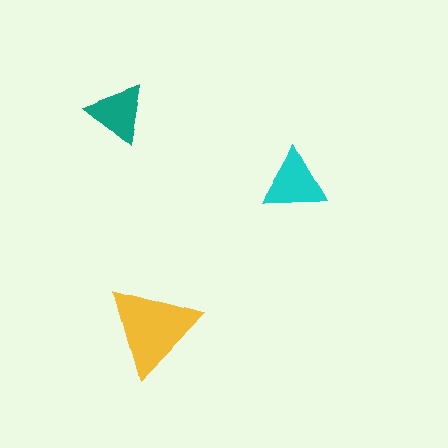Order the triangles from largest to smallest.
the yellow one, the cyan one, the teal one.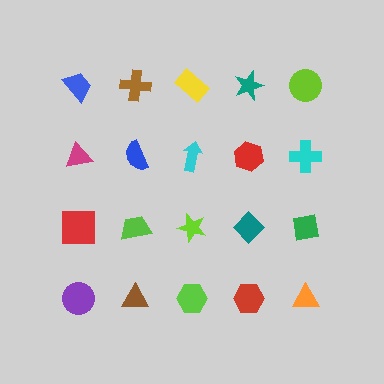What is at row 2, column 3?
A cyan arrow.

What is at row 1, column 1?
A blue trapezoid.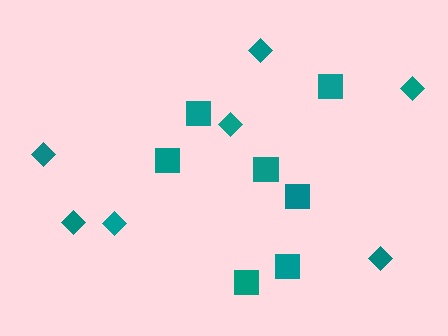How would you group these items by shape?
There are 2 groups: one group of squares (7) and one group of diamonds (7).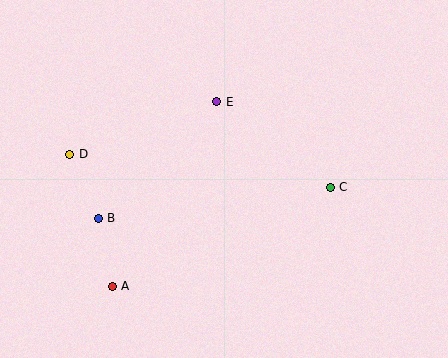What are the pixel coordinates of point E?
Point E is at (217, 102).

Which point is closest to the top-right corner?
Point C is closest to the top-right corner.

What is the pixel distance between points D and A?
The distance between D and A is 138 pixels.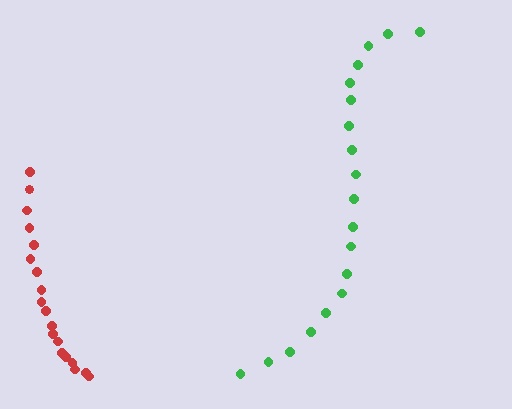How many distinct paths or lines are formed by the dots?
There are 2 distinct paths.